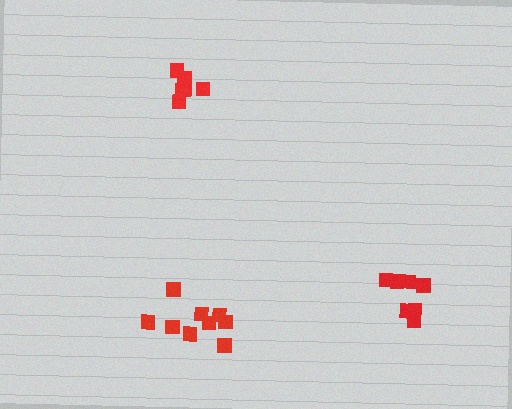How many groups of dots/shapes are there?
There are 3 groups.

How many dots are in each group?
Group 1: 7 dots, Group 2: 7 dots, Group 3: 9 dots (23 total).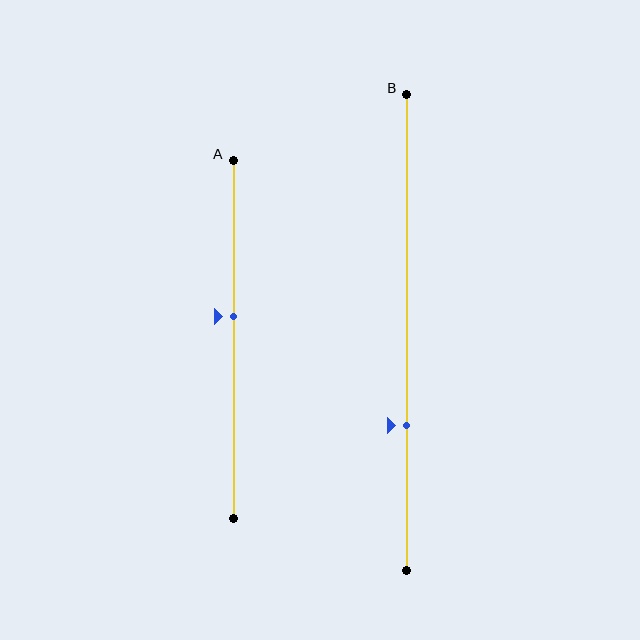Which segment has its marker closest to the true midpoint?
Segment A has its marker closest to the true midpoint.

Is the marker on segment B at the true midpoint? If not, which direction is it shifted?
No, the marker on segment B is shifted downward by about 20% of the segment length.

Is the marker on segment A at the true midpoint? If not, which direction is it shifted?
No, the marker on segment A is shifted upward by about 7% of the segment length.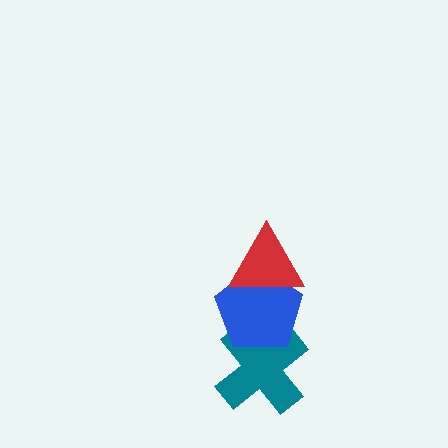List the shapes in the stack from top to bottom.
From top to bottom: the red triangle, the blue pentagon, the teal cross.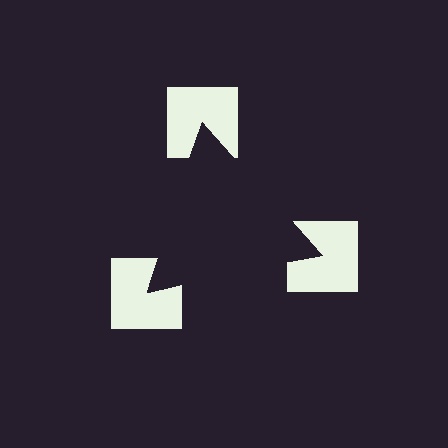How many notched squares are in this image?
There are 3 — one at each vertex of the illusory triangle.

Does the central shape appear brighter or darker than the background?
It typically appears slightly darker than the background, even though no actual brightness change is drawn.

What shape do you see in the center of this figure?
An illusory triangle — its edges are inferred from the aligned wedge cuts in the notched squares, not physically drawn.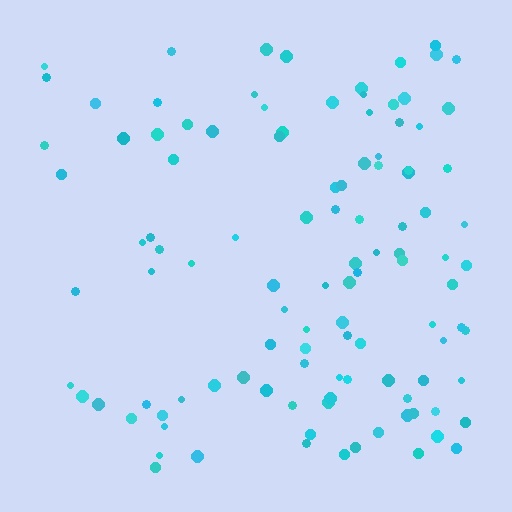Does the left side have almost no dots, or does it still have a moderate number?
Still a moderate number, just noticeably fewer than the right.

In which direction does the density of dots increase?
From left to right, with the right side densest.